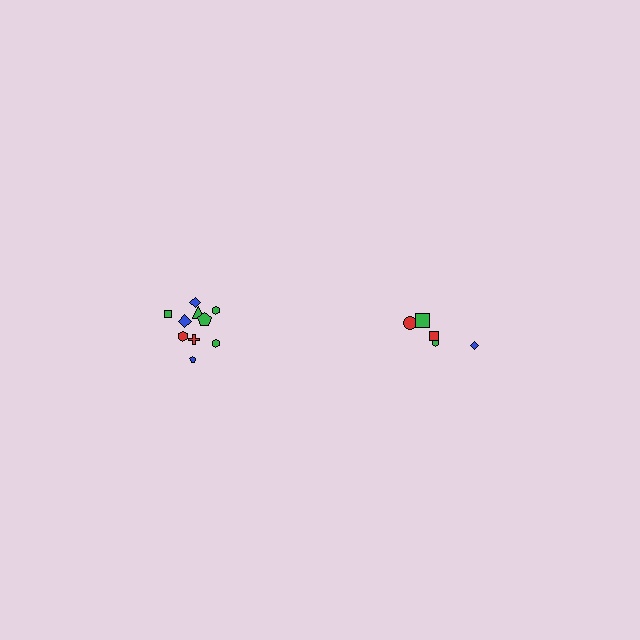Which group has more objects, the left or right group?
The left group.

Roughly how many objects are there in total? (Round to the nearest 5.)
Roughly 15 objects in total.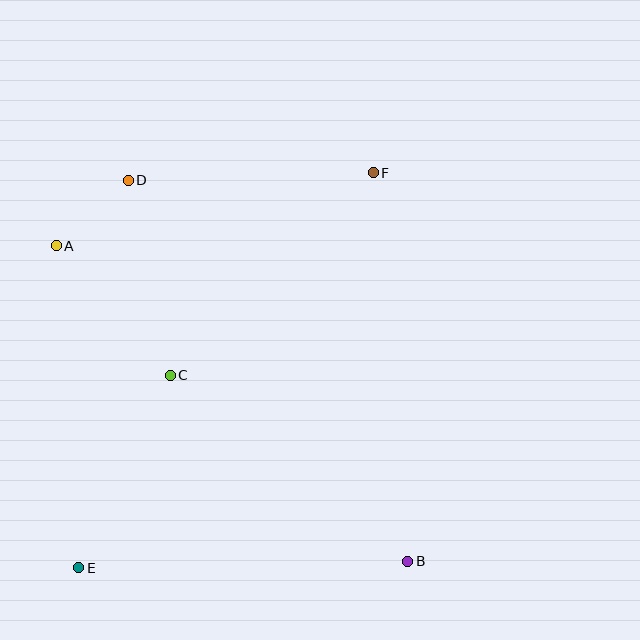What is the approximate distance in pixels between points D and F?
The distance between D and F is approximately 245 pixels.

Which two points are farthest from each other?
Points E and F are farthest from each other.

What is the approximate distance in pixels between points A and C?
The distance between A and C is approximately 173 pixels.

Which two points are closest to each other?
Points A and D are closest to each other.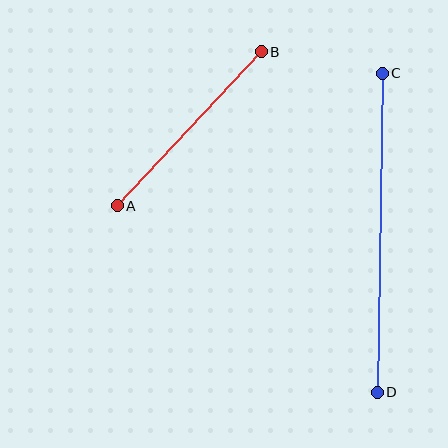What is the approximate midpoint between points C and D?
The midpoint is at approximately (380, 233) pixels.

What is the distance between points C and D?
The distance is approximately 319 pixels.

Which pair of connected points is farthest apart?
Points C and D are farthest apart.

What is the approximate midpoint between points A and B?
The midpoint is at approximately (189, 129) pixels.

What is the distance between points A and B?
The distance is approximately 211 pixels.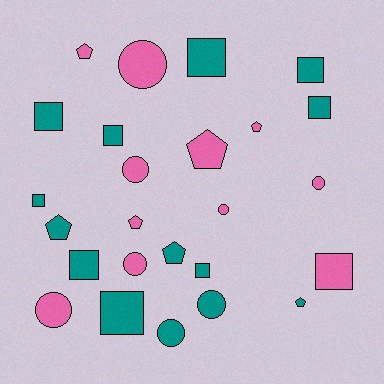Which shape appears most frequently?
Square, with 10 objects.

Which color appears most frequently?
Teal, with 14 objects.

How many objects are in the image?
There are 25 objects.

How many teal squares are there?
There are 9 teal squares.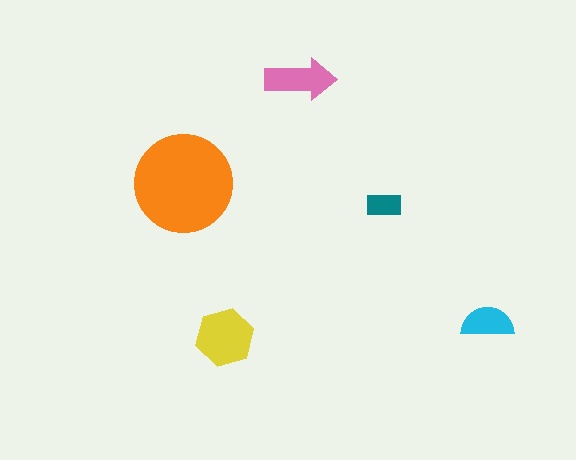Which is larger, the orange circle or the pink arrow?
The orange circle.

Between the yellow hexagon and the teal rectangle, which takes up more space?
The yellow hexagon.